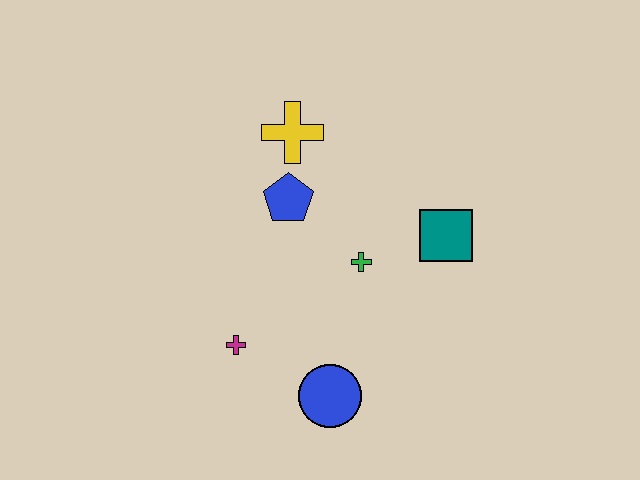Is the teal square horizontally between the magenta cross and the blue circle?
No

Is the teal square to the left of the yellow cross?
No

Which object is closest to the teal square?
The green cross is closest to the teal square.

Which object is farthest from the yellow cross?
The blue circle is farthest from the yellow cross.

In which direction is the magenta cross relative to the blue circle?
The magenta cross is to the left of the blue circle.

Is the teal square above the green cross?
Yes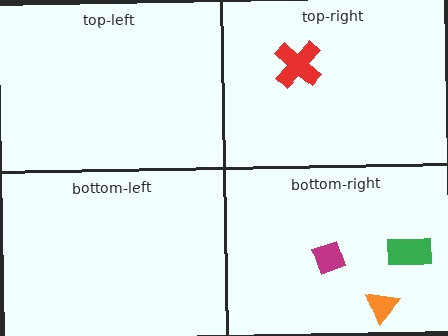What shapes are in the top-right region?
The red cross.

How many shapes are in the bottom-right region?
3.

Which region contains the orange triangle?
The bottom-right region.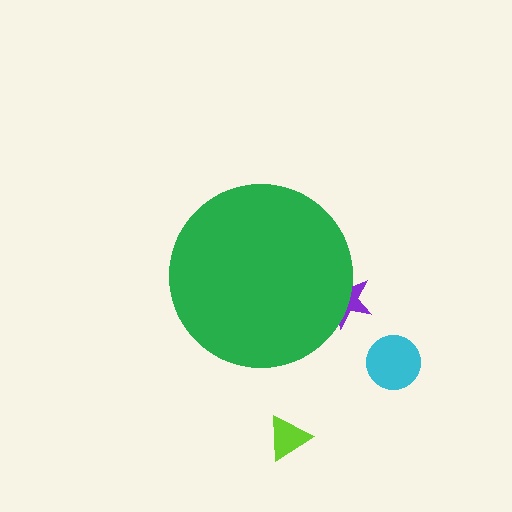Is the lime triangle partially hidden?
No, the lime triangle is fully visible.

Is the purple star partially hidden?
Yes, the purple star is partially hidden behind the green circle.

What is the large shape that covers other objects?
A green circle.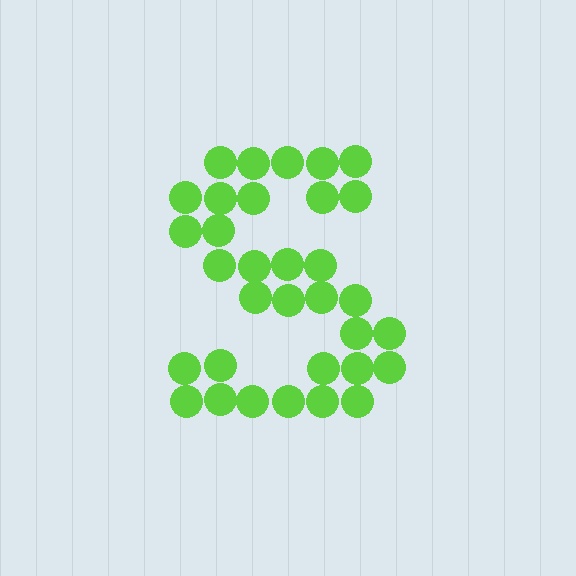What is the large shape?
The large shape is the letter S.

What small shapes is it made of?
It is made of small circles.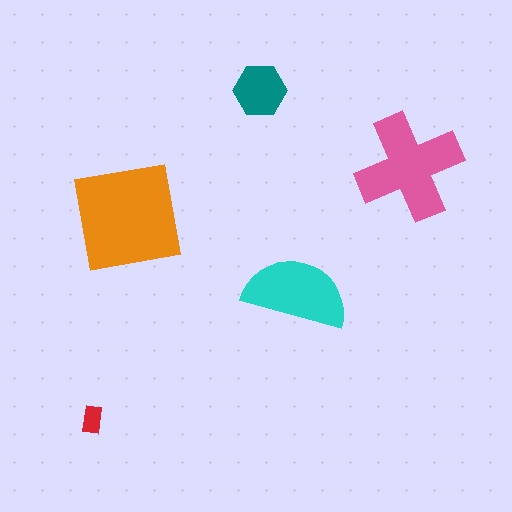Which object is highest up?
The teal hexagon is topmost.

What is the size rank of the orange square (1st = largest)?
1st.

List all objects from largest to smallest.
The orange square, the pink cross, the cyan semicircle, the teal hexagon, the red rectangle.